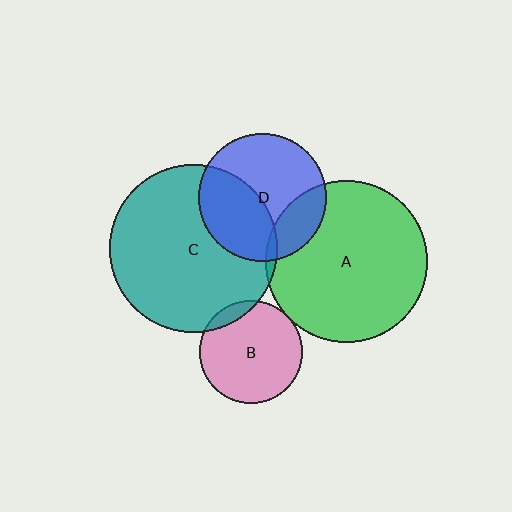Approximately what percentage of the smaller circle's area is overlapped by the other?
Approximately 5%.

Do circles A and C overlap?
Yes.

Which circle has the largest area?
Circle C (teal).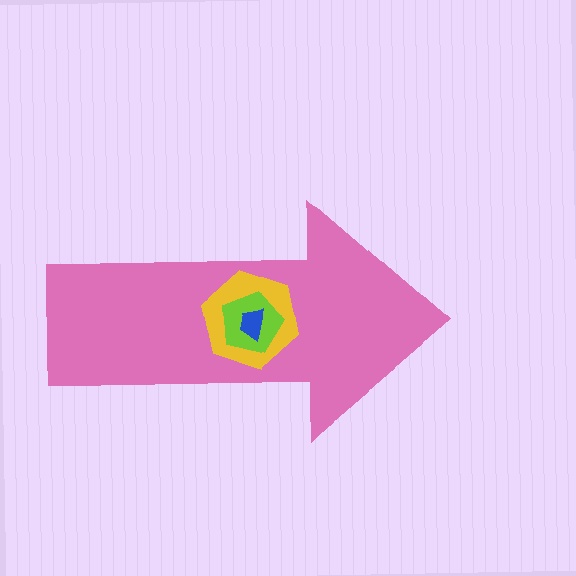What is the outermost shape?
The pink arrow.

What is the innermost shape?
The blue trapezoid.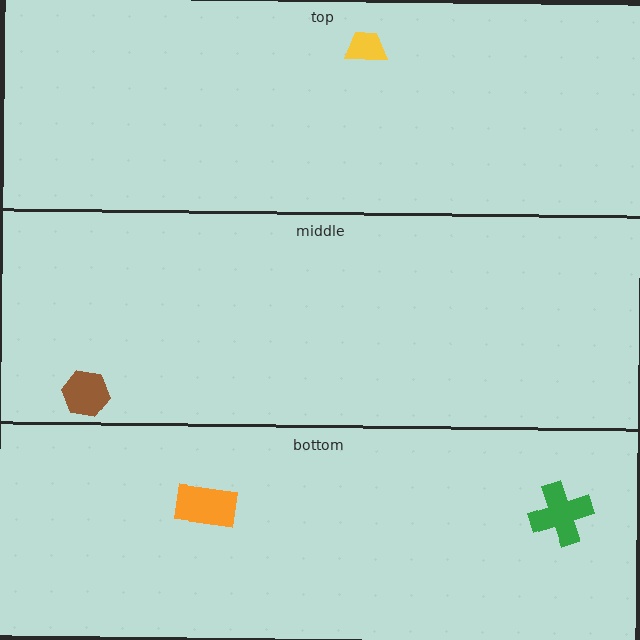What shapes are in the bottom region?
The green cross, the orange rectangle.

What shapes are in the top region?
The yellow trapezoid.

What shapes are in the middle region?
The brown hexagon.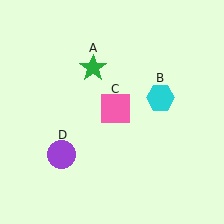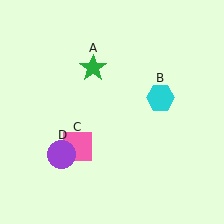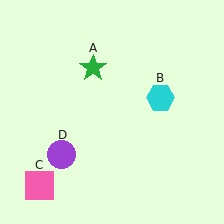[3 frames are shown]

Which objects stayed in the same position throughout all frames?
Green star (object A) and cyan hexagon (object B) and purple circle (object D) remained stationary.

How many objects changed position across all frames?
1 object changed position: pink square (object C).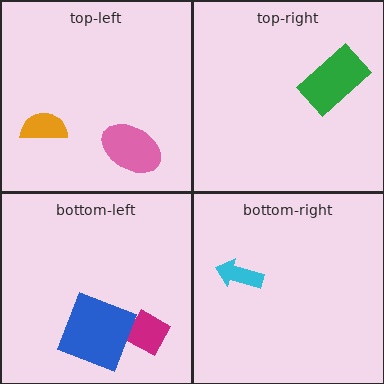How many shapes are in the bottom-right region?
1.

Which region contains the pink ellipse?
The top-left region.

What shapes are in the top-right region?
The green rectangle.